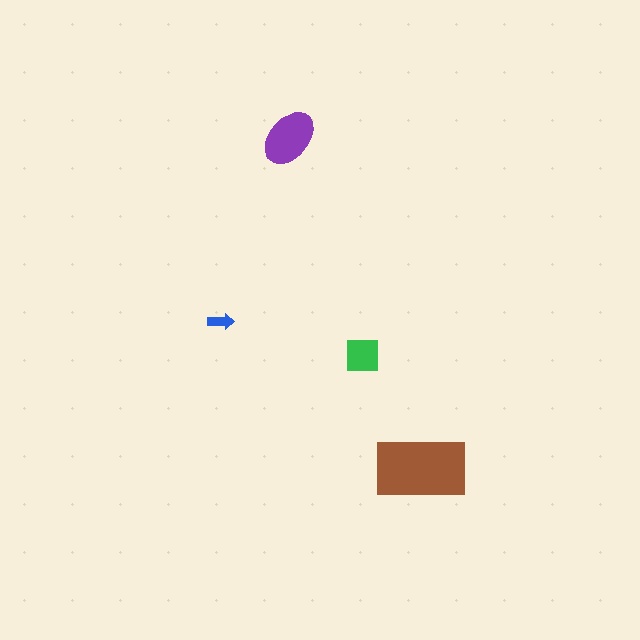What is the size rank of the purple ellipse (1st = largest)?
2nd.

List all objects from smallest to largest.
The blue arrow, the green square, the purple ellipse, the brown rectangle.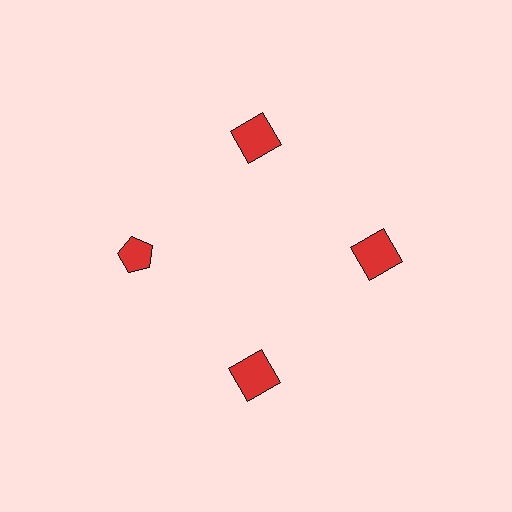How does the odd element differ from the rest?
It has a different shape: pentagon instead of square.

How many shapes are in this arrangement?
There are 4 shapes arranged in a ring pattern.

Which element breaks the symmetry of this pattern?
The red pentagon at roughly the 9 o'clock position breaks the symmetry. All other shapes are red squares.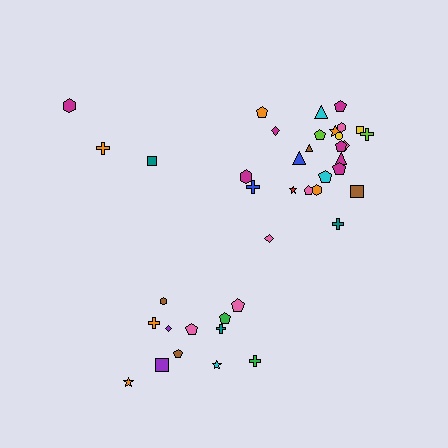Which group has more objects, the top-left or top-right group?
The top-right group.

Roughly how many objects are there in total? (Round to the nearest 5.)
Roughly 40 objects in total.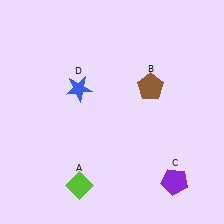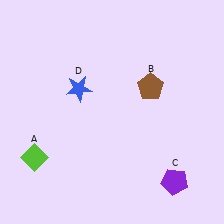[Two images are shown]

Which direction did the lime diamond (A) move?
The lime diamond (A) moved left.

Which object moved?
The lime diamond (A) moved left.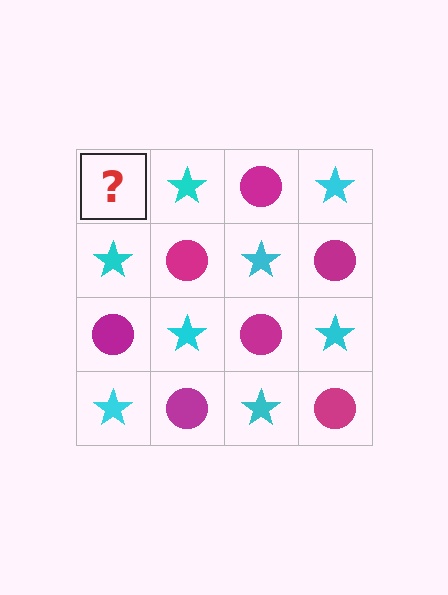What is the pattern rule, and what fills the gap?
The rule is that it alternates magenta circle and cyan star in a checkerboard pattern. The gap should be filled with a magenta circle.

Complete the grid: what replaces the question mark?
The question mark should be replaced with a magenta circle.